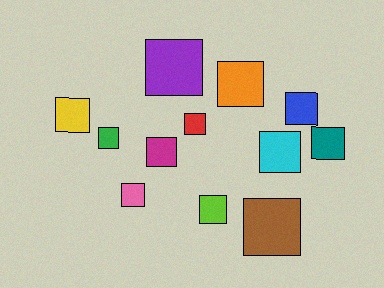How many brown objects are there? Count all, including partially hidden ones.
There is 1 brown object.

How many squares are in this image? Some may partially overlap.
There are 12 squares.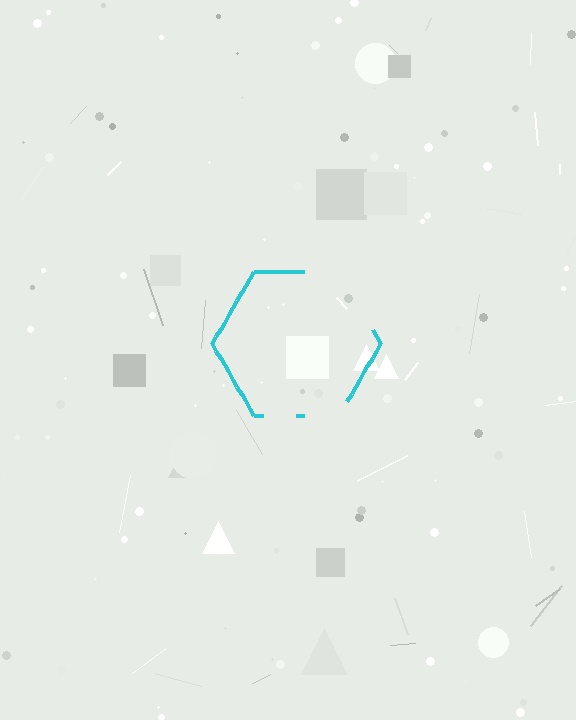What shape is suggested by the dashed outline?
The dashed outline suggests a hexagon.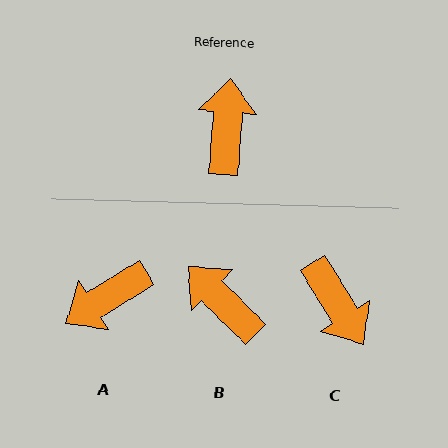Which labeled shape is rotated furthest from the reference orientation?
C, about 144 degrees away.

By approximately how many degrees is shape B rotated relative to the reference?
Approximately 49 degrees counter-clockwise.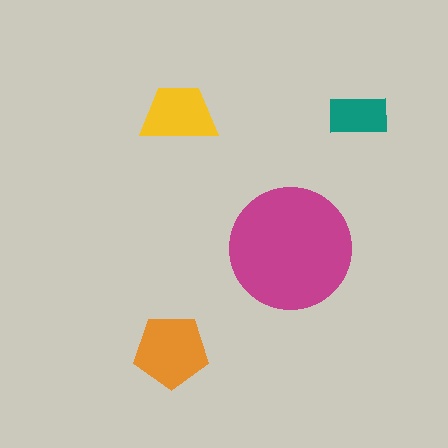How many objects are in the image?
There are 4 objects in the image.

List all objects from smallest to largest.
The teal rectangle, the yellow trapezoid, the orange pentagon, the magenta circle.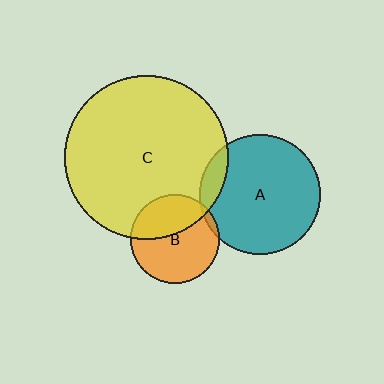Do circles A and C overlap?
Yes.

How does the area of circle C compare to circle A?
Approximately 1.8 times.